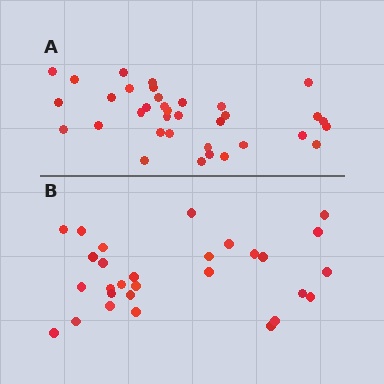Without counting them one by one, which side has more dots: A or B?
Region A (the top region) has more dots.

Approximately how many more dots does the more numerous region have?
Region A has about 6 more dots than region B.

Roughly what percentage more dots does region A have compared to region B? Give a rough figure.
About 20% more.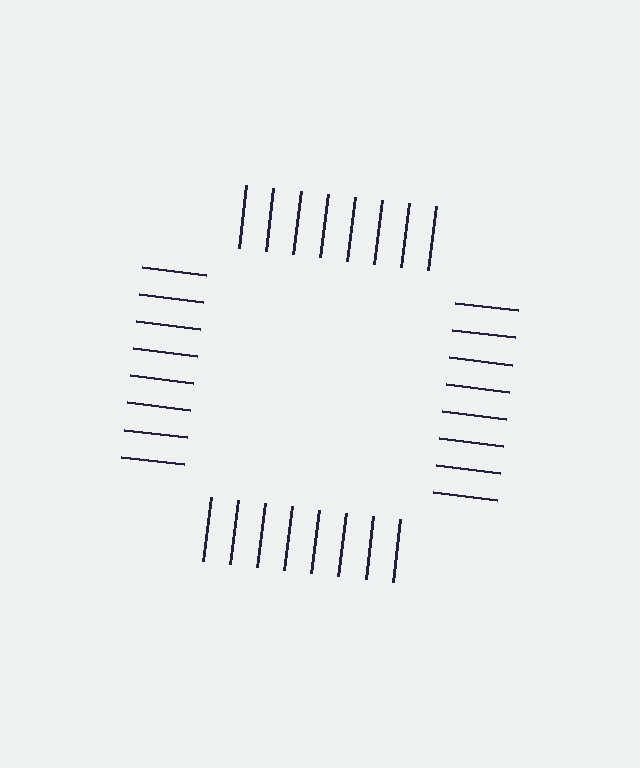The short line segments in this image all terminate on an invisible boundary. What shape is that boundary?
An illusory square — the line segments terminate on its edges but no continuous stroke is drawn.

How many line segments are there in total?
32 — 8 along each of the 4 edges.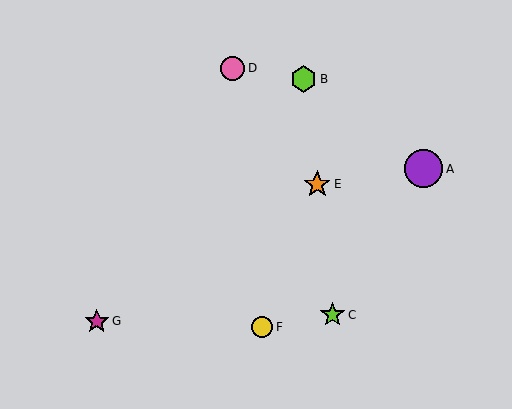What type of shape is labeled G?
Shape G is a magenta star.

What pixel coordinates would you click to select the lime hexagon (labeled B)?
Click at (304, 79) to select the lime hexagon B.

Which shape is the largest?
The purple circle (labeled A) is the largest.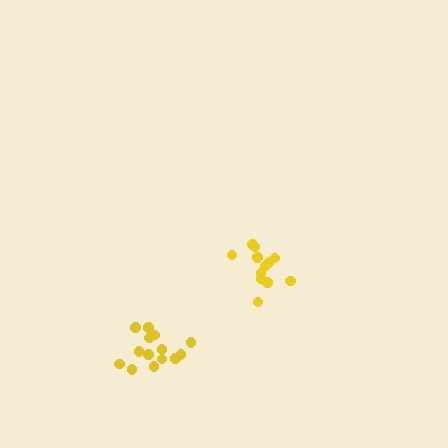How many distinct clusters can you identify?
There are 2 distinct clusters.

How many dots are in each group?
Group 1: 14 dots, Group 2: 12 dots (26 total).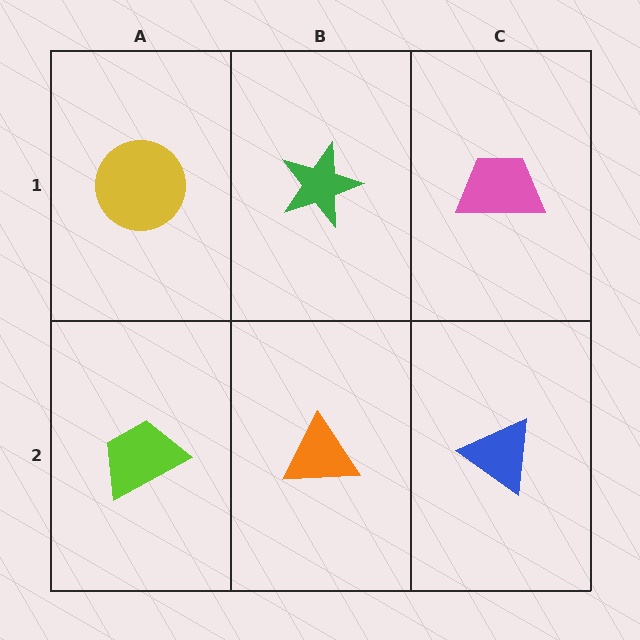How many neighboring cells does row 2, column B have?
3.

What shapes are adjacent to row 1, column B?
An orange triangle (row 2, column B), a yellow circle (row 1, column A), a pink trapezoid (row 1, column C).